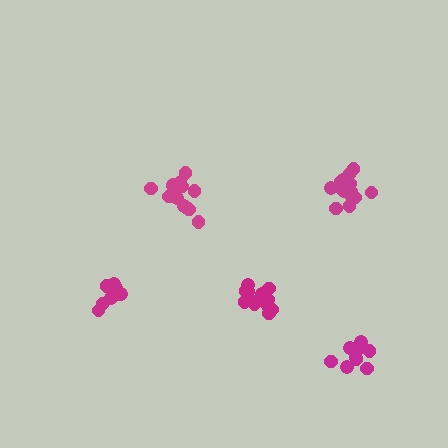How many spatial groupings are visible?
There are 5 spatial groupings.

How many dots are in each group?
Group 1: 16 dots, Group 2: 15 dots, Group 3: 10 dots, Group 4: 10 dots, Group 5: 15 dots (66 total).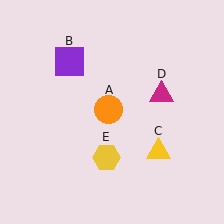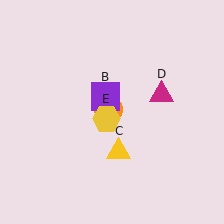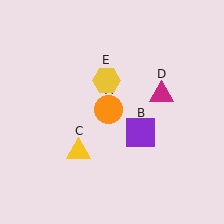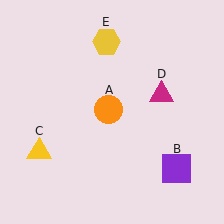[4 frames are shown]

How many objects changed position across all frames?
3 objects changed position: purple square (object B), yellow triangle (object C), yellow hexagon (object E).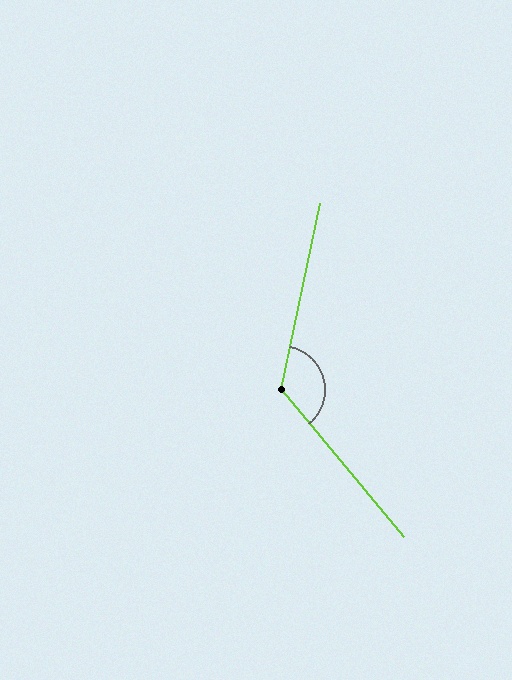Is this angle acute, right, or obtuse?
It is obtuse.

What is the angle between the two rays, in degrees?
Approximately 128 degrees.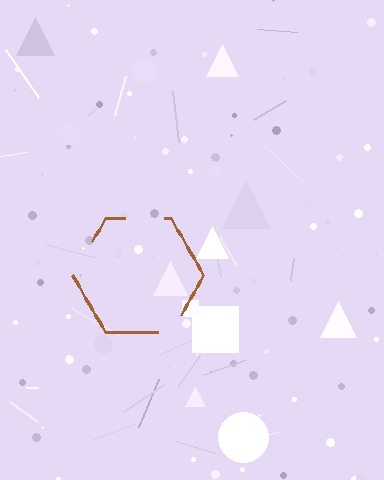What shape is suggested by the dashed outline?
The dashed outline suggests a hexagon.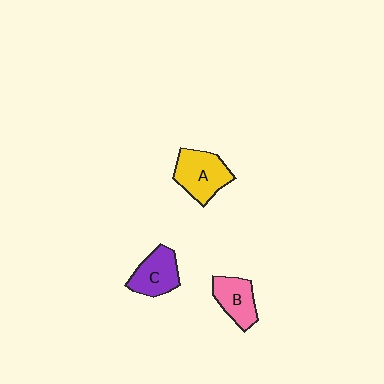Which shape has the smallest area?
Shape B (pink).